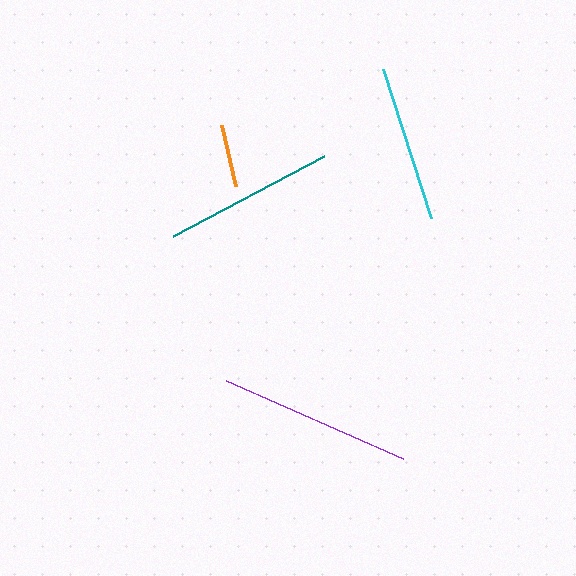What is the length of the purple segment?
The purple segment is approximately 194 pixels long.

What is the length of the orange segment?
The orange segment is approximately 63 pixels long.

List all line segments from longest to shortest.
From longest to shortest: purple, teal, cyan, orange.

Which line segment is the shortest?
The orange line is the shortest at approximately 63 pixels.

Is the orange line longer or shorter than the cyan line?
The cyan line is longer than the orange line.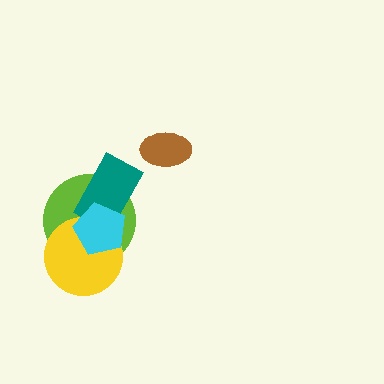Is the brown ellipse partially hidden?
No, no other shape covers it.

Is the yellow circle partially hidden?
Yes, it is partially covered by another shape.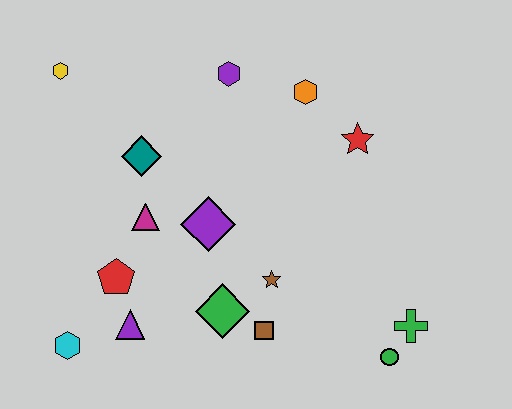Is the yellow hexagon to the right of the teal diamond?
No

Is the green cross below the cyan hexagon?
No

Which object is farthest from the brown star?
The yellow hexagon is farthest from the brown star.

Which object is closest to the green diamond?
The brown square is closest to the green diamond.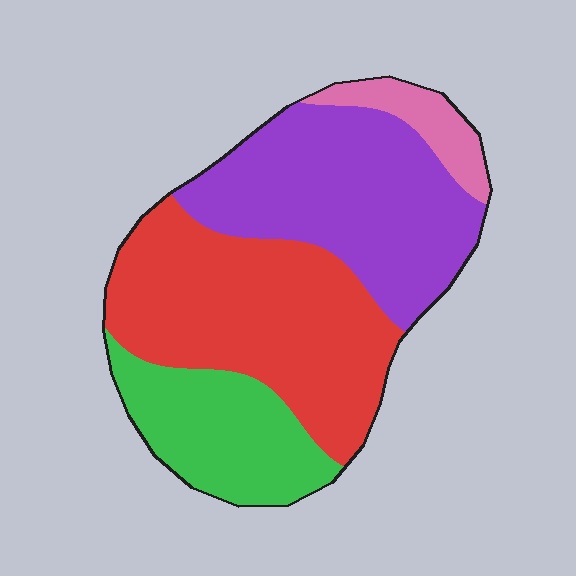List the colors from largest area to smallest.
From largest to smallest: red, purple, green, pink.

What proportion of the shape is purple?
Purple covers around 35% of the shape.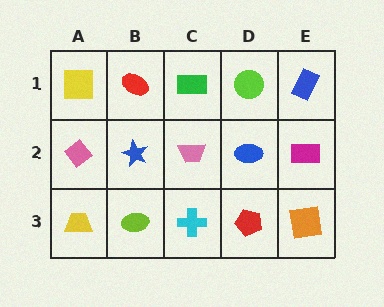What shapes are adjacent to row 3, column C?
A pink trapezoid (row 2, column C), a lime ellipse (row 3, column B), a red pentagon (row 3, column D).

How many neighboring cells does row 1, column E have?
2.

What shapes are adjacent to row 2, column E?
A blue rectangle (row 1, column E), an orange square (row 3, column E), a blue ellipse (row 2, column D).